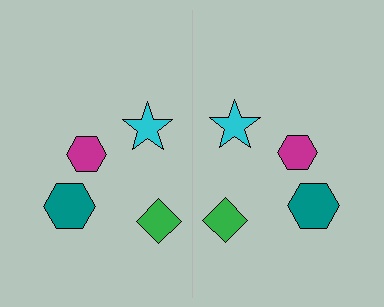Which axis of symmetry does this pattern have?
The pattern has a vertical axis of symmetry running through the center of the image.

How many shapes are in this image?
There are 8 shapes in this image.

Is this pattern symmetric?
Yes, this pattern has bilateral (reflection) symmetry.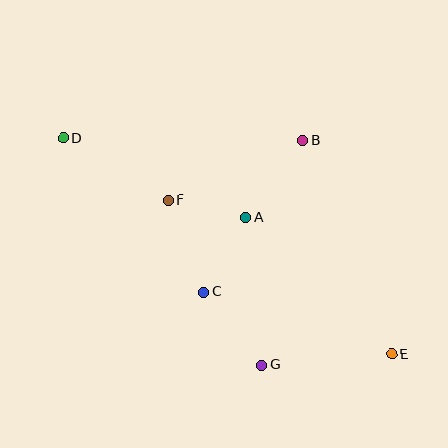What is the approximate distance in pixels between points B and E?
The distance between B and E is approximately 232 pixels.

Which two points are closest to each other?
Points A and F are closest to each other.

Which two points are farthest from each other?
Points D and E are farthest from each other.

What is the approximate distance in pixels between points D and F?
The distance between D and F is approximately 122 pixels.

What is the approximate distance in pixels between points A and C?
The distance between A and C is approximately 86 pixels.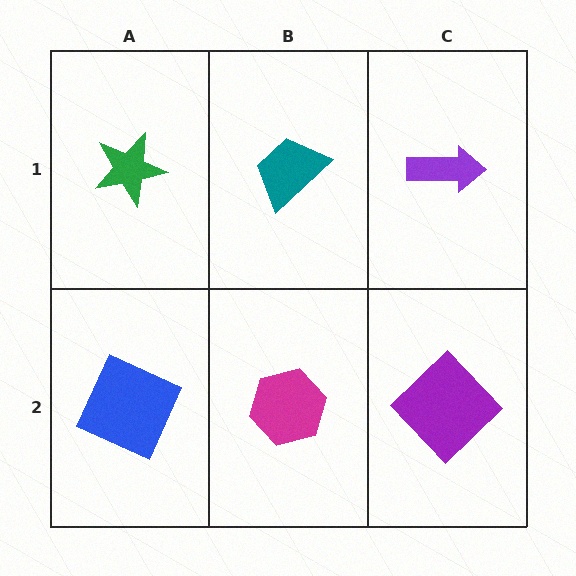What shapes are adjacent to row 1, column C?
A purple diamond (row 2, column C), a teal trapezoid (row 1, column B).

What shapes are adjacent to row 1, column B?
A magenta hexagon (row 2, column B), a green star (row 1, column A), a purple arrow (row 1, column C).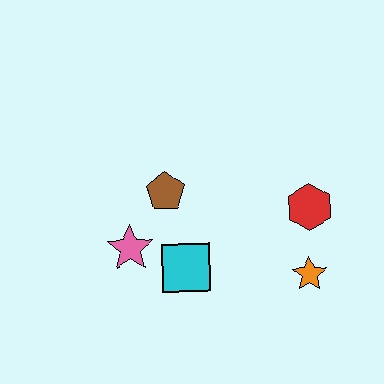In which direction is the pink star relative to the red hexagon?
The pink star is to the left of the red hexagon.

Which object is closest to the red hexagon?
The orange star is closest to the red hexagon.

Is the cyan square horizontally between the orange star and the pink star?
Yes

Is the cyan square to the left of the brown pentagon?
No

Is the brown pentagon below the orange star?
No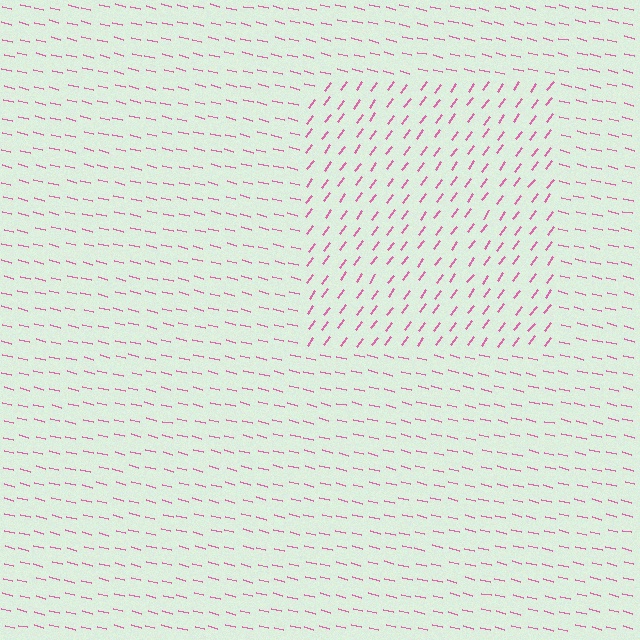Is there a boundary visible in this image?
Yes, there is a texture boundary formed by a change in line orientation.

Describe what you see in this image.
The image is filled with small pink line segments. A rectangle region in the image has lines oriented differently from the surrounding lines, creating a visible texture boundary.